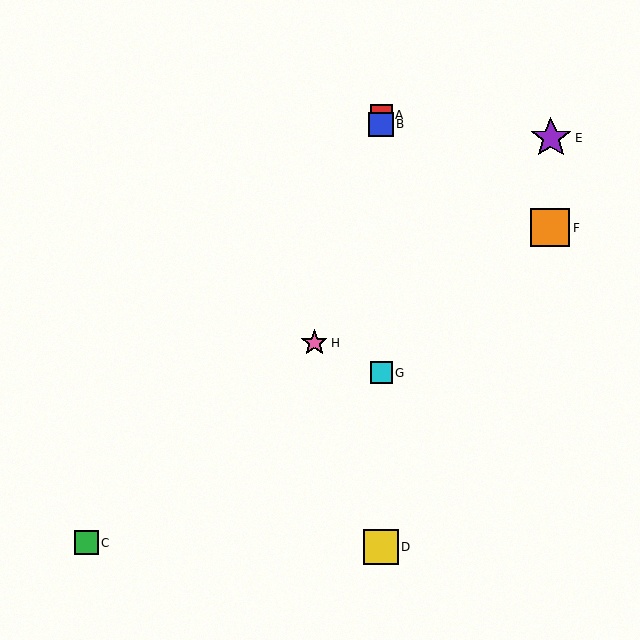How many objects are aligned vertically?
4 objects (A, B, D, G) are aligned vertically.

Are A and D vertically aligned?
Yes, both are at x≈381.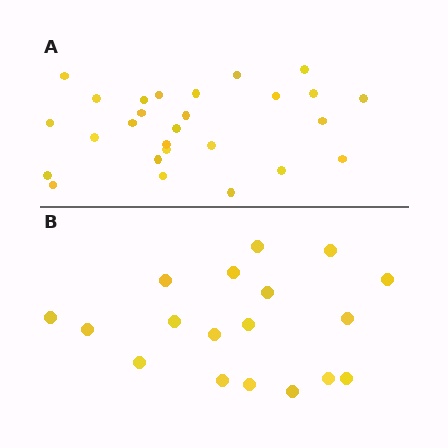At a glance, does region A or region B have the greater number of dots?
Region A (the top region) has more dots.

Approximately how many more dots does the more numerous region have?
Region A has roughly 8 or so more dots than region B.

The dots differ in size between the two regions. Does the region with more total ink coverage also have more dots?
No. Region B has more total ink coverage because its dots are larger, but region A actually contains more individual dots. Total area can be misleading — the number of items is what matters here.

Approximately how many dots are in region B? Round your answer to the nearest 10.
About 20 dots. (The exact count is 18, which rounds to 20.)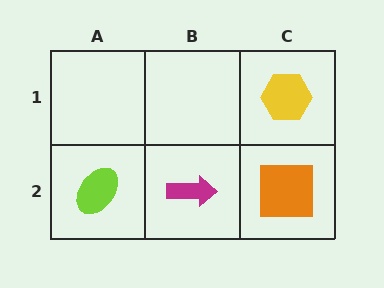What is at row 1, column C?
A yellow hexagon.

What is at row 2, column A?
A lime ellipse.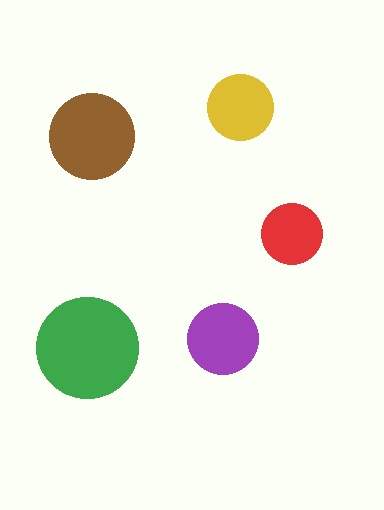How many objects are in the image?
There are 5 objects in the image.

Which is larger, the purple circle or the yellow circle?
The purple one.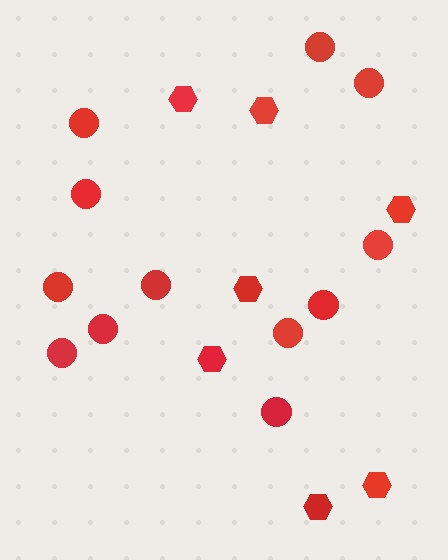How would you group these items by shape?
There are 2 groups: one group of hexagons (7) and one group of circles (12).